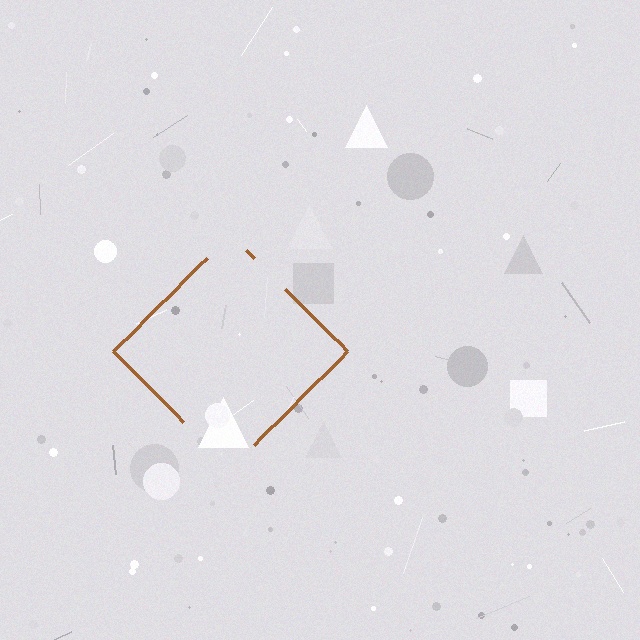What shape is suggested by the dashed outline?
The dashed outline suggests a diamond.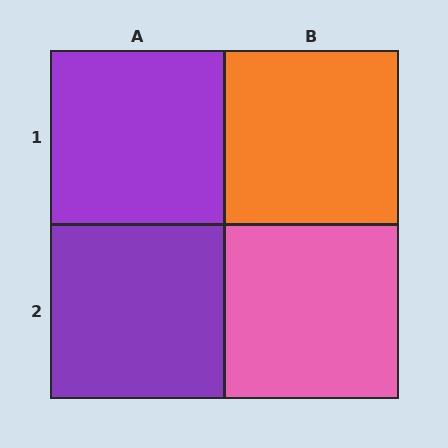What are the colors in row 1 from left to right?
Purple, orange.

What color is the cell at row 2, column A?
Purple.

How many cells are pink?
1 cell is pink.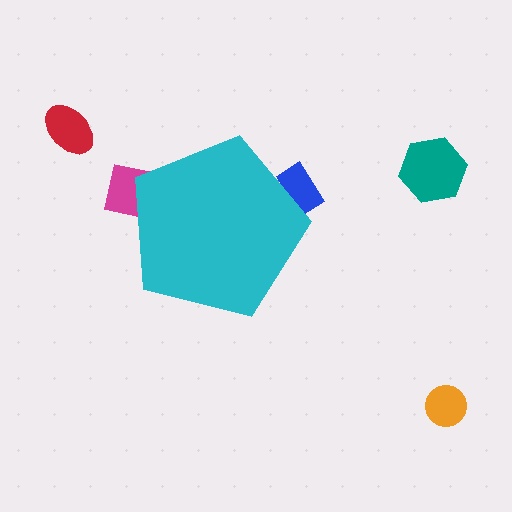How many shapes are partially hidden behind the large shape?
2 shapes are partially hidden.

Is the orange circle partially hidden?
No, the orange circle is fully visible.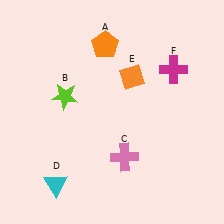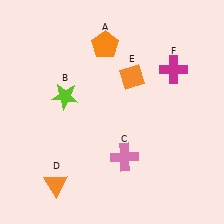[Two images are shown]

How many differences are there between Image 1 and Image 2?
There is 1 difference between the two images.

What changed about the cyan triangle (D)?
In Image 1, D is cyan. In Image 2, it changed to orange.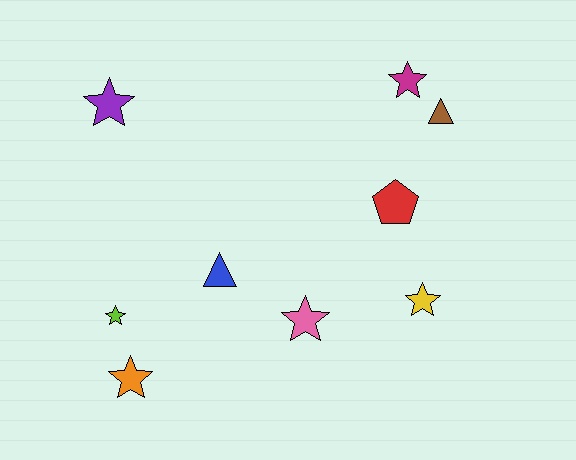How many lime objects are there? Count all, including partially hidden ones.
There is 1 lime object.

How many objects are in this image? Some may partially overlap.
There are 9 objects.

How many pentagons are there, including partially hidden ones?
There is 1 pentagon.